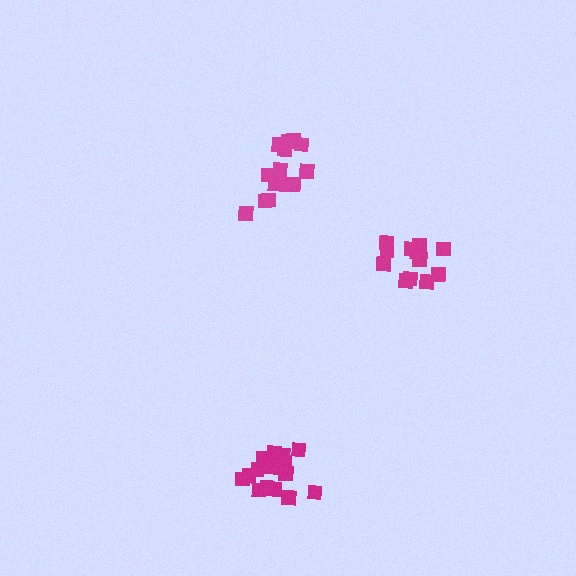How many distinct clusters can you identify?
There are 3 distinct clusters.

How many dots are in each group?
Group 1: 16 dots, Group 2: 14 dots, Group 3: 12 dots (42 total).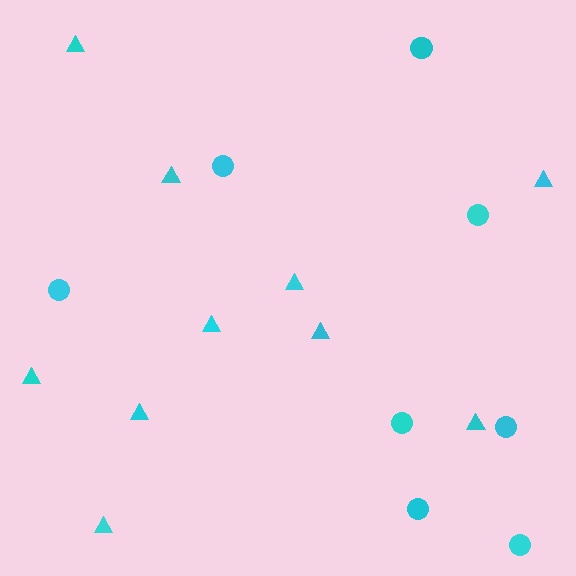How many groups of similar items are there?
There are 2 groups: one group of triangles (10) and one group of circles (8).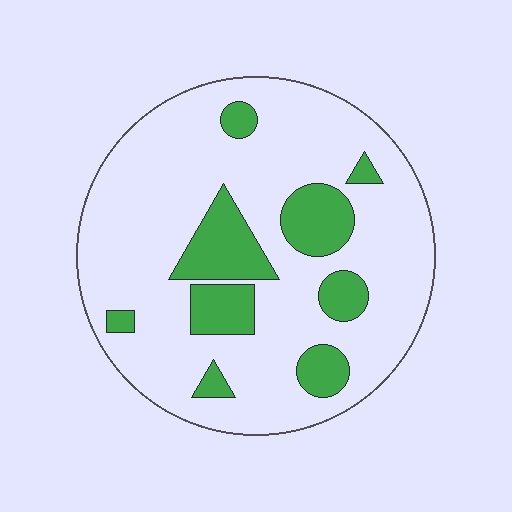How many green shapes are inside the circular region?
9.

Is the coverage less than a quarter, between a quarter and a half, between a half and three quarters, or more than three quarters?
Less than a quarter.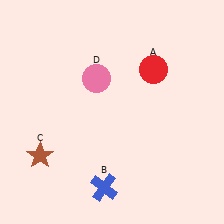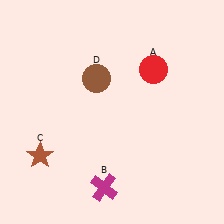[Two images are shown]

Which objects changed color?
B changed from blue to magenta. D changed from pink to brown.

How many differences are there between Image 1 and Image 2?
There are 2 differences between the two images.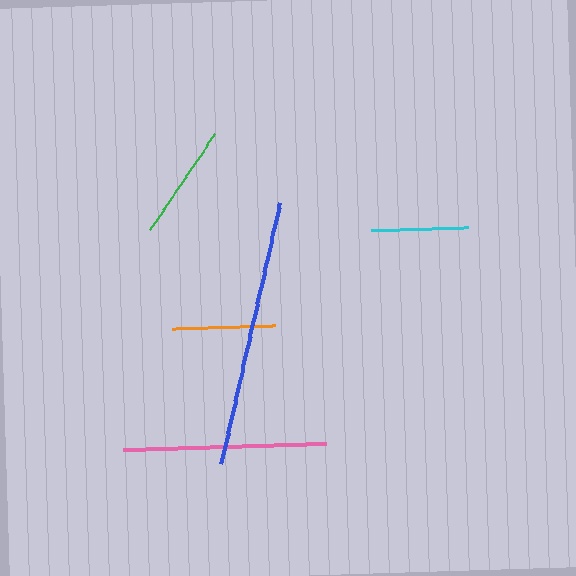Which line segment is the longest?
The blue line is the longest at approximately 268 pixels.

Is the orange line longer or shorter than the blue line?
The blue line is longer than the orange line.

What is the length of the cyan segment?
The cyan segment is approximately 97 pixels long.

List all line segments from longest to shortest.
From longest to shortest: blue, pink, green, orange, cyan.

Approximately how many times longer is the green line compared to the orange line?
The green line is approximately 1.1 times the length of the orange line.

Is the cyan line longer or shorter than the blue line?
The blue line is longer than the cyan line.